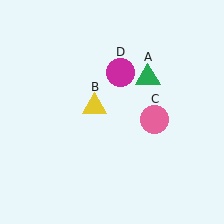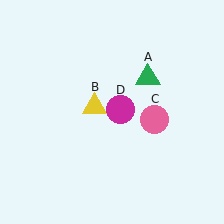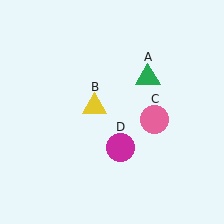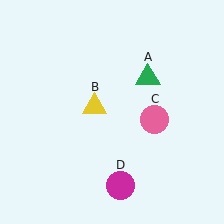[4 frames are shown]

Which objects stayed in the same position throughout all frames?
Green triangle (object A) and yellow triangle (object B) and pink circle (object C) remained stationary.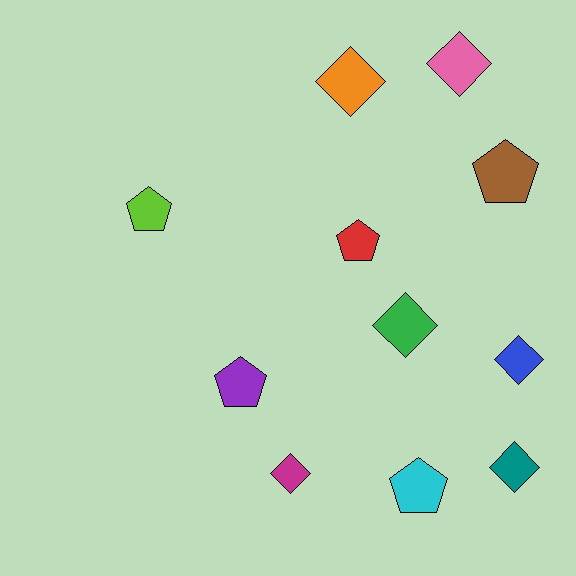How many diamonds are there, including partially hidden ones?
There are 6 diamonds.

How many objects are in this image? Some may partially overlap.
There are 11 objects.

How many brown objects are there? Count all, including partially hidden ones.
There is 1 brown object.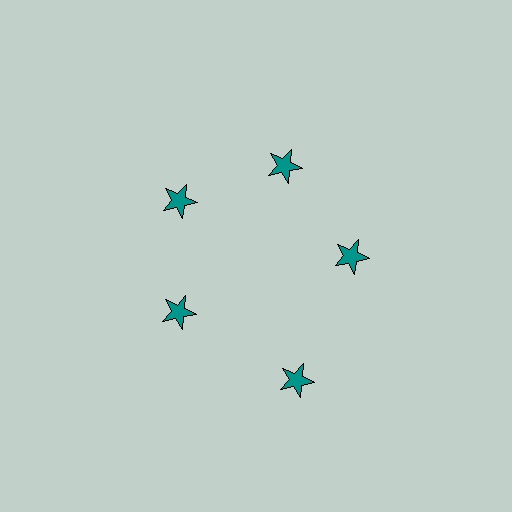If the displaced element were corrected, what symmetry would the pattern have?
It would have 5-fold rotational symmetry — the pattern would map onto itself every 72 degrees.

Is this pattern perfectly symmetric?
No. The 5 teal stars are arranged in a ring, but one element near the 5 o'clock position is pushed outward from the center, breaking the 5-fold rotational symmetry.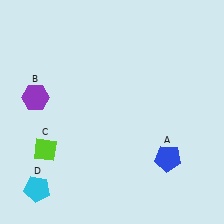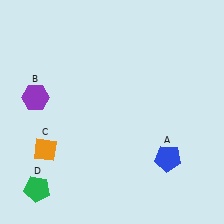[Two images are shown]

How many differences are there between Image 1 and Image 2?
There are 2 differences between the two images.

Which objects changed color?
C changed from lime to orange. D changed from cyan to green.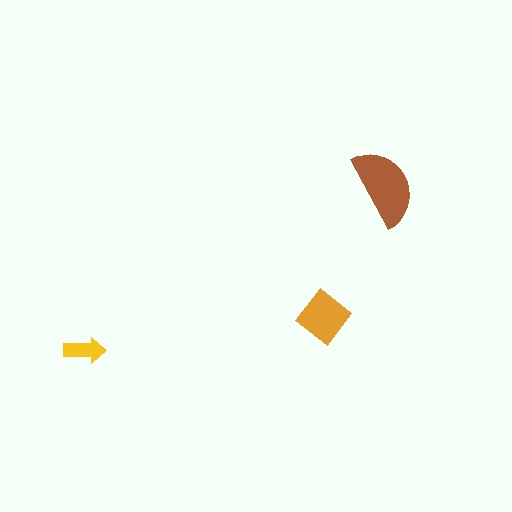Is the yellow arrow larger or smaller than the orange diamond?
Smaller.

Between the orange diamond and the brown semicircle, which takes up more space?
The brown semicircle.